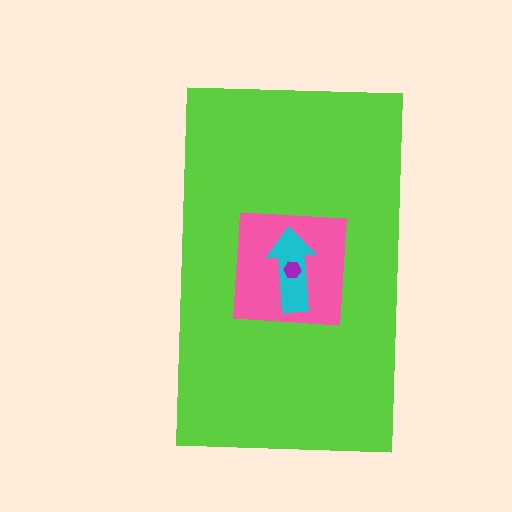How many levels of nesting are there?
4.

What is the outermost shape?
The lime rectangle.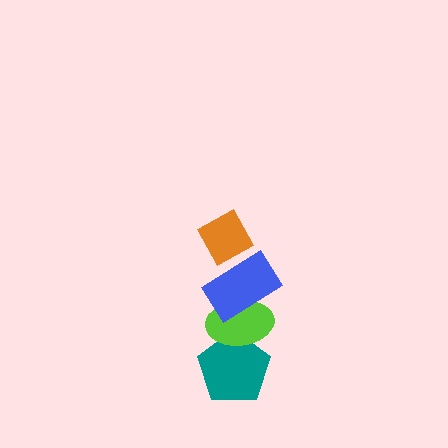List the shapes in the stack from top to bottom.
From top to bottom: the orange diamond, the blue rectangle, the lime ellipse, the teal pentagon.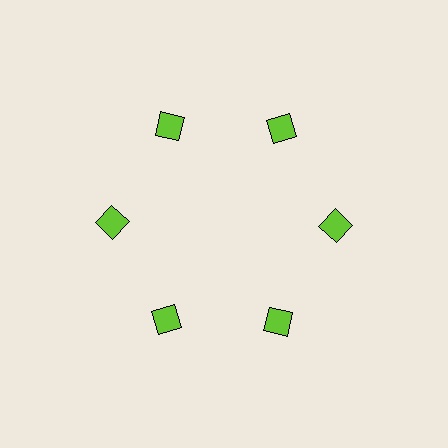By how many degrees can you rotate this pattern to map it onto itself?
The pattern maps onto itself every 60 degrees of rotation.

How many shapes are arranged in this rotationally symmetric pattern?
There are 6 shapes, arranged in 6 groups of 1.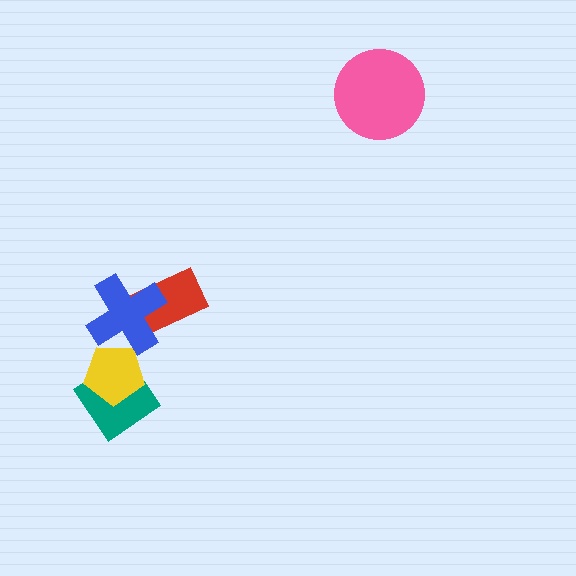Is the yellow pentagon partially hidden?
Yes, it is partially covered by another shape.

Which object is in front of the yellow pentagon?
The blue cross is in front of the yellow pentagon.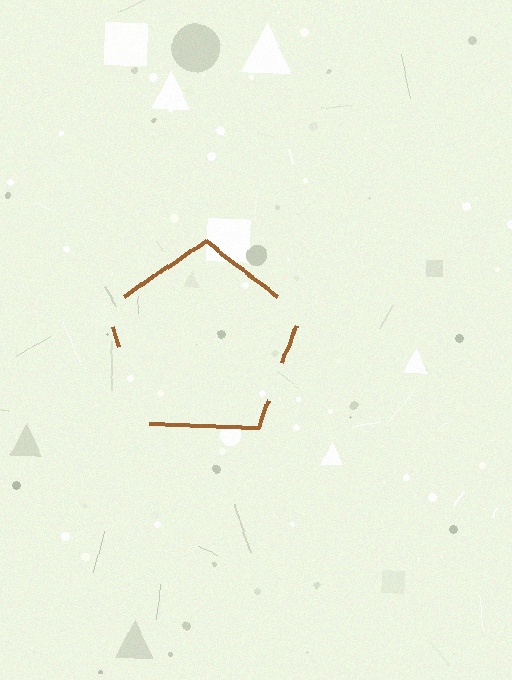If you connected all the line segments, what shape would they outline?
They would outline a pentagon.